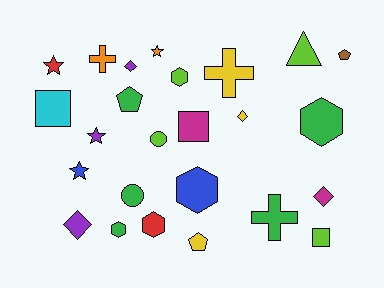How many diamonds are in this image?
There are 4 diamonds.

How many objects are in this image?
There are 25 objects.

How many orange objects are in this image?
There are 2 orange objects.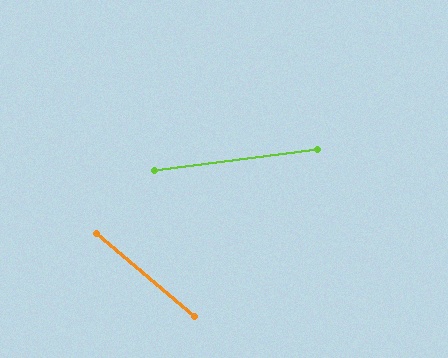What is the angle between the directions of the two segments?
Approximately 48 degrees.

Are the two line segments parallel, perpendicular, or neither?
Neither parallel nor perpendicular — they differ by about 48°.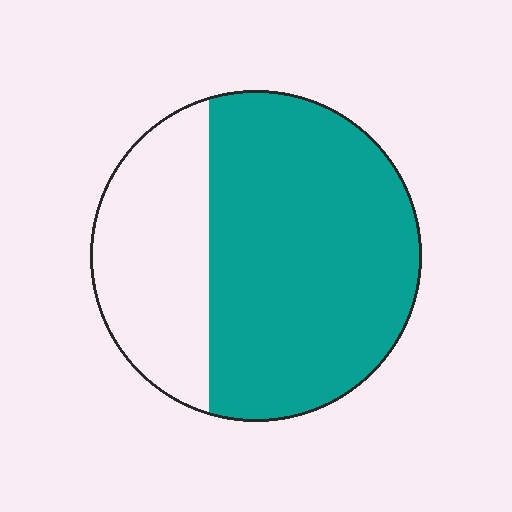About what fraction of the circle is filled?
About two thirds (2/3).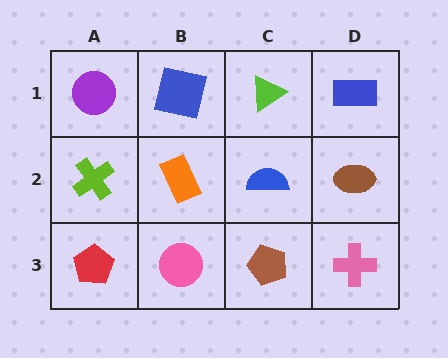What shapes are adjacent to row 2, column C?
A lime triangle (row 1, column C), a brown pentagon (row 3, column C), an orange rectangle (row 2, column B), a brown ellipse (row 2, column D).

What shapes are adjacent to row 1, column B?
An orange rectangle (row 2, column B), a purple circle (row 1, column A), a lime triangle (row 1, column C).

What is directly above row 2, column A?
A purple circle.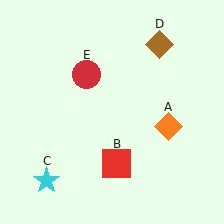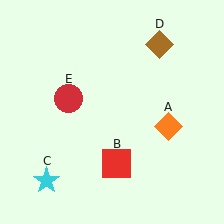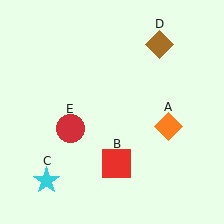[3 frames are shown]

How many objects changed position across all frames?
1 object changed position: red circle (object E).